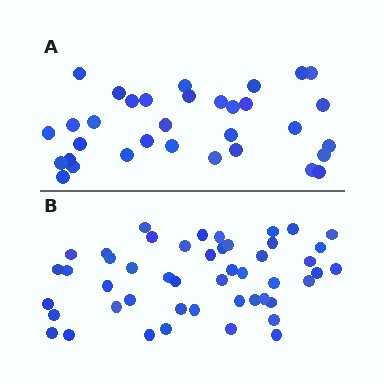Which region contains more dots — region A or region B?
Region B (the bottom region) has more dots.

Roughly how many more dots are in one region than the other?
Region B has approximately 15 more dots than region A.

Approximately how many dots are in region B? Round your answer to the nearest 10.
About 50 dots. (The exact count is 48, which rounds to 50.)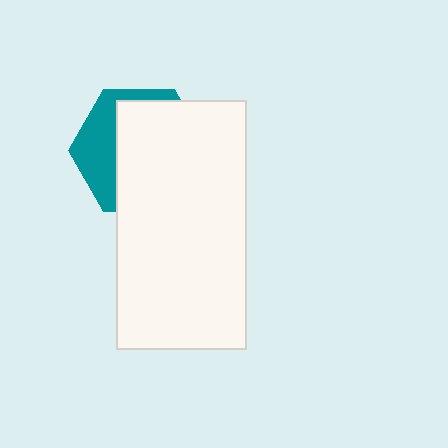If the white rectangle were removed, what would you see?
You would see the complete teal hexagon.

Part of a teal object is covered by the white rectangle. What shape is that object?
It is a hexagon.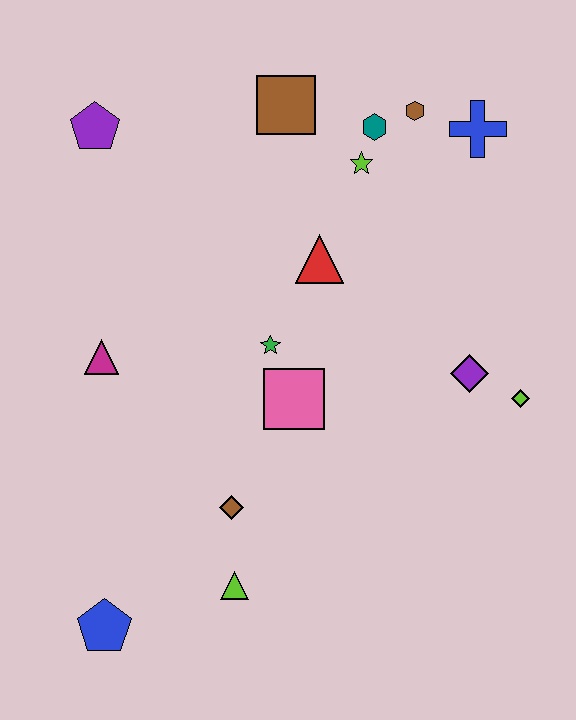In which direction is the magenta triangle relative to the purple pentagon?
The magenta triangle is below the purple pentagon.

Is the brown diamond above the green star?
No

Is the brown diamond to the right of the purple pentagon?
Yes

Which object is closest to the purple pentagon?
The brown square is closest to the purple pentagon.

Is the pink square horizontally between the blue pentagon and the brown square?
No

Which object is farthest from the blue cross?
The blue pentagon is farthest from the blue cross.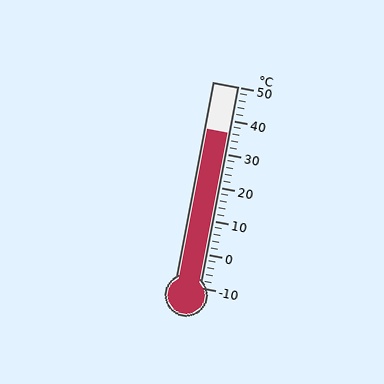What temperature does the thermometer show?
The thermometer shows approximately 36°C.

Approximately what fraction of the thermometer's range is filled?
The thermometer is filled to approximately 75% of its range.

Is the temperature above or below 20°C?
The temperature is above 20°C.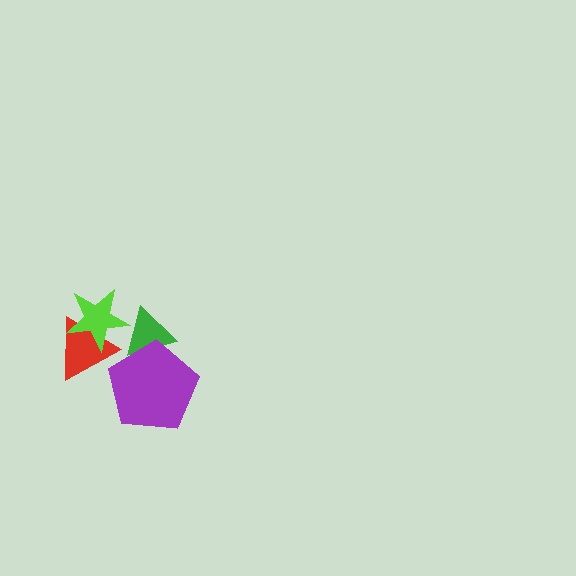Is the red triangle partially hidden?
Yes, it is partially covered by another shape.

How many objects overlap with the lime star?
2 objects overlap with the lime star.